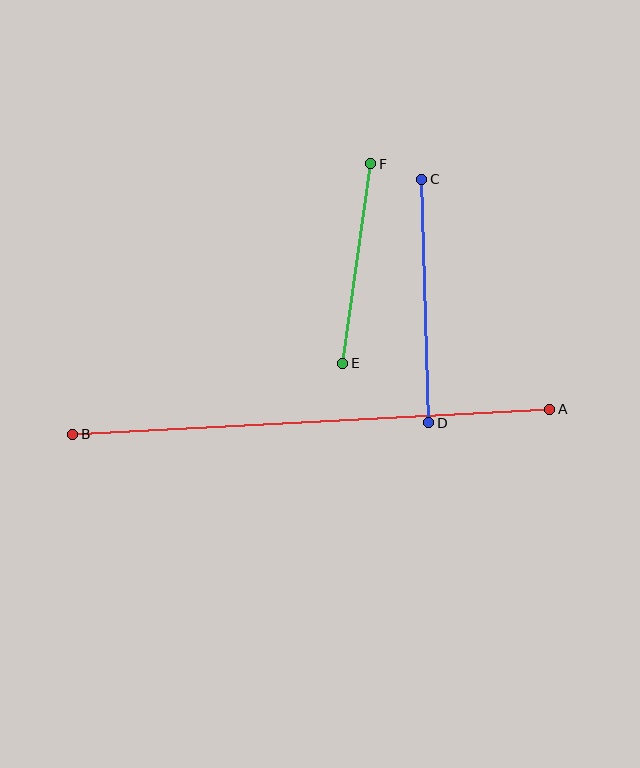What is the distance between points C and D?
The distance is approximately 244 pixels.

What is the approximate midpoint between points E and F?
The midpoint is at approximately (357, 264) pixels.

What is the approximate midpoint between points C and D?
The midpoint is at approximately (425, 301) pixels.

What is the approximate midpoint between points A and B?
The midpoint is at approximately (311, 422) pixels.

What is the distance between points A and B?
The distance is approximately 478 pixels.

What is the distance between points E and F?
The distance is approximately 201 pixels.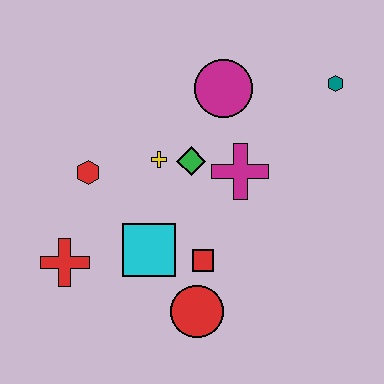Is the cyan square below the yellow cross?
Yes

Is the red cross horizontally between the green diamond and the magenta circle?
No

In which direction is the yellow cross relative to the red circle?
The yellow cross is above the red circle.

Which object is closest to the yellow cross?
The green diamond is closest to the yellow cross.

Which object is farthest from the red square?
The teal hexagon is farthest from the red square.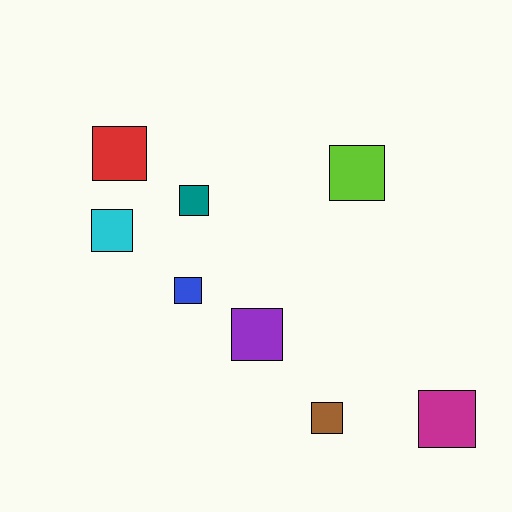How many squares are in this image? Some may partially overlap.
There are 8 squares.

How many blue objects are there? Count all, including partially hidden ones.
There is 1 blue object.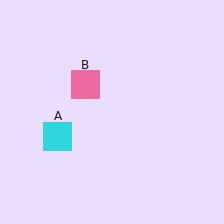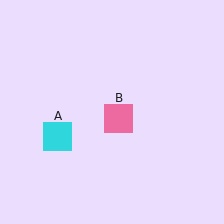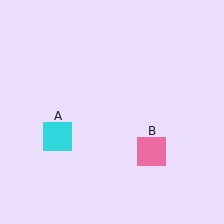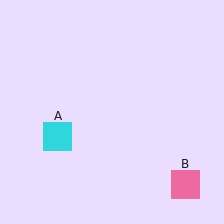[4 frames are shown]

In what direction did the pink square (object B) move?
The pink square (object B) moved down and to the right.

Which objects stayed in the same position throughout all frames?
Cyan square (object A) remained stationary.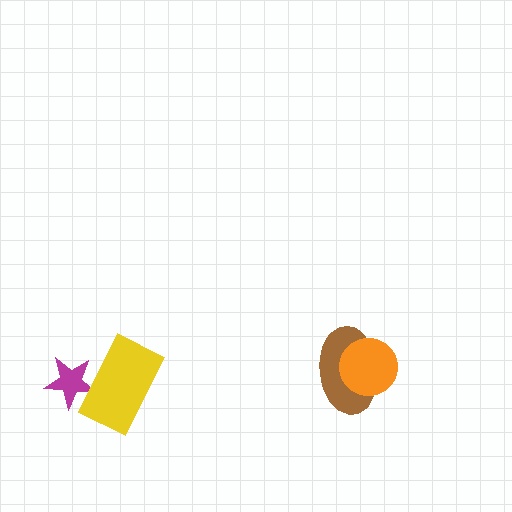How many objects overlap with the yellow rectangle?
1 object overlaps with the yellow rectangle.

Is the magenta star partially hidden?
Yes, it is partially covered by another shape.